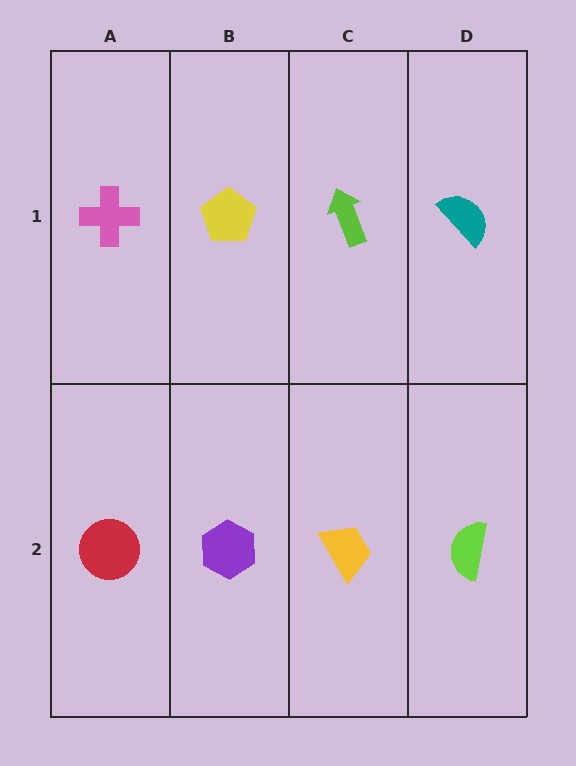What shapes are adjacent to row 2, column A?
A pink cross (row 1, column A), a purple hexagon (row 2, column B).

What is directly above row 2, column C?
A lime arrow.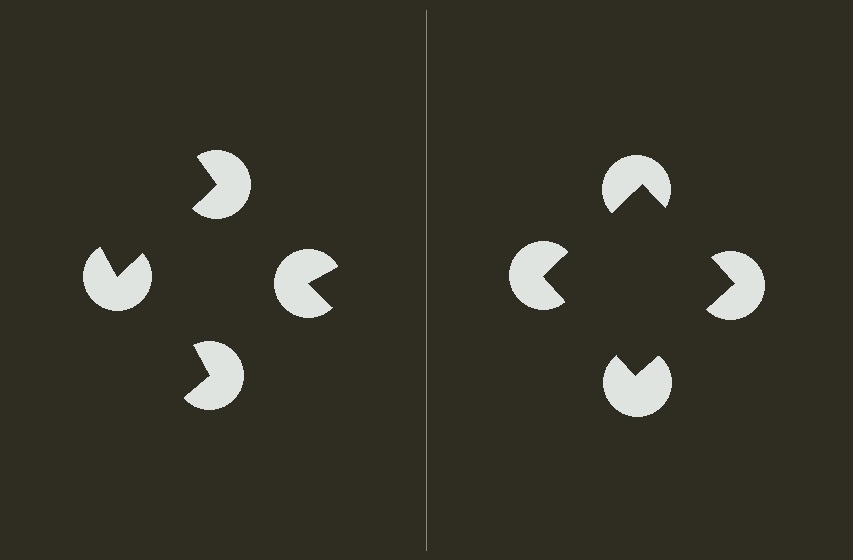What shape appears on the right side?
An illusory square.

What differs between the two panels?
The pac-man discs are positioned identically on both sides; only the wedge orientations differ. On the right they align to a square; on the left they are misaligned.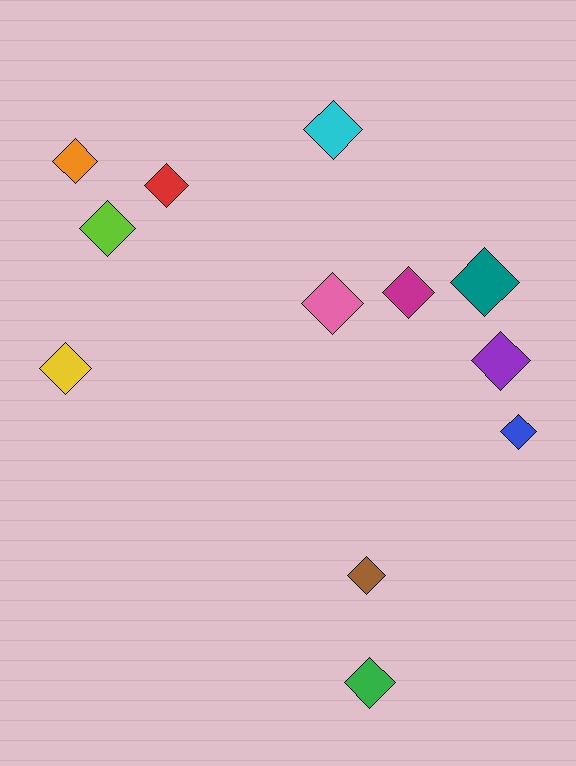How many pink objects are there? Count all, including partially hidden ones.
There is 1 pink object.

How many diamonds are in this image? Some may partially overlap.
There are 12 diamonds.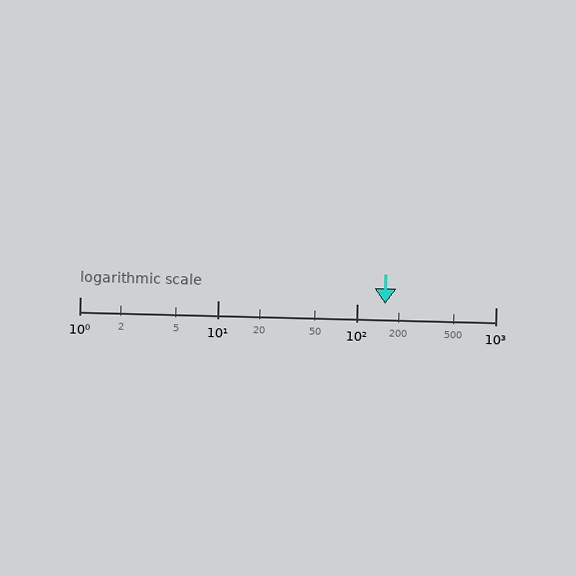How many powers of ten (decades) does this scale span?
The scale spans 3 decades, from 1 to 1000.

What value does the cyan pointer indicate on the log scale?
The pointer indicates approximately 160.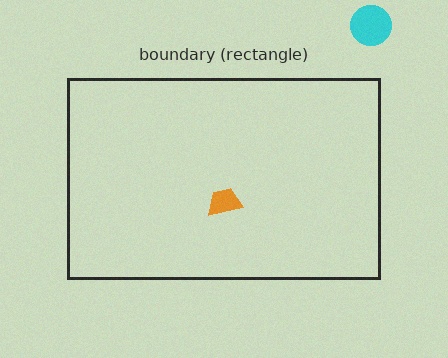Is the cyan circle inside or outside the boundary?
Outside.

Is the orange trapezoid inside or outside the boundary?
Inside.